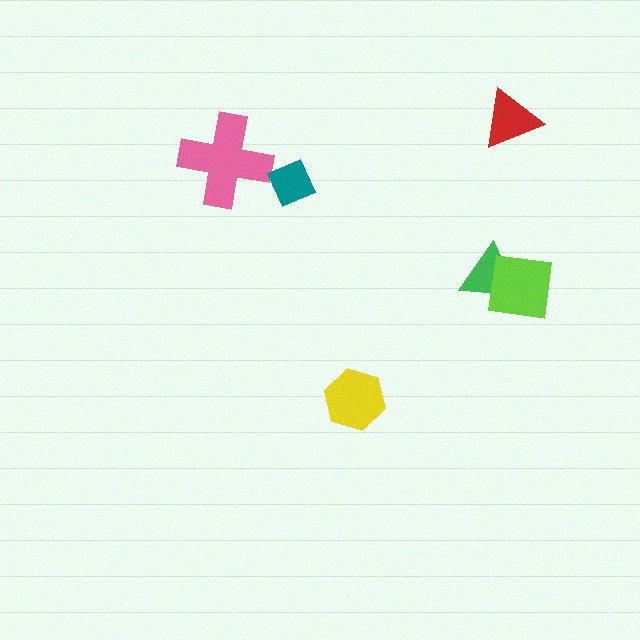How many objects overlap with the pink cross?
0 objects overlap with the pink cross.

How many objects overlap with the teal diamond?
0 objects overlap with the teal diamond.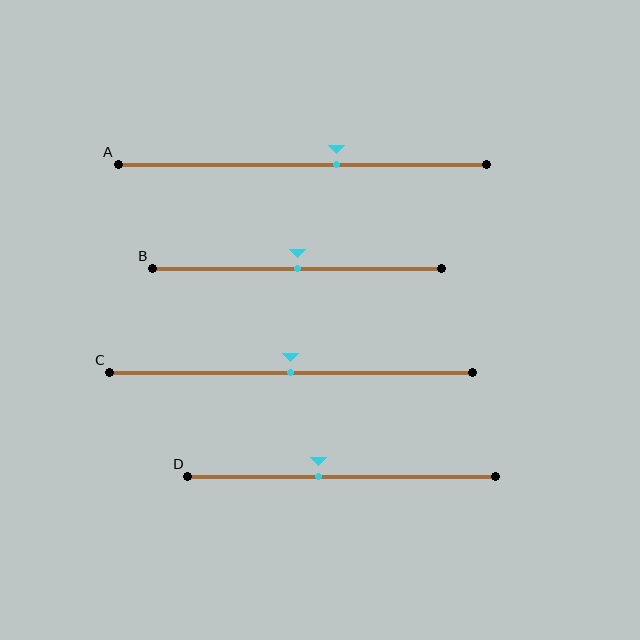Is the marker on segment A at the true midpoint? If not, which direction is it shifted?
No, the marker on segment A is shifted to the right by about 9% of the segment length.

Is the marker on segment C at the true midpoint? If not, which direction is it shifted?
Yes, the marker on segment C is at the true midpoint.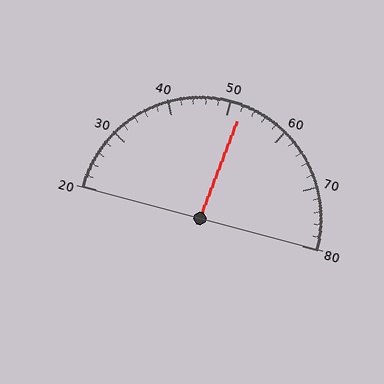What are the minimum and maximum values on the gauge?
The gauge ranges from 20 to 80.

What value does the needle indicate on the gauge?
The needle indicates approximately 52.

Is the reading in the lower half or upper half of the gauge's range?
The reading is in the upper half of the range (20 to 80).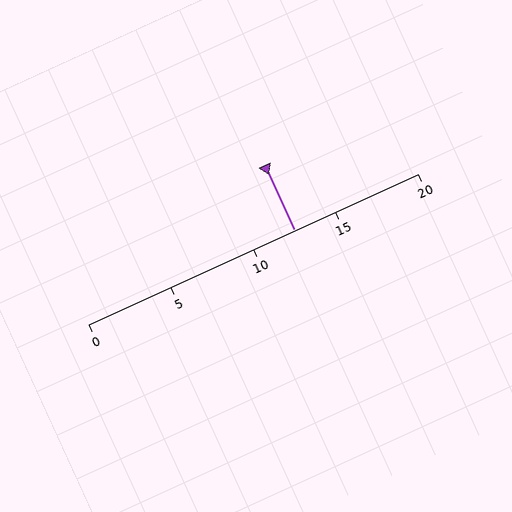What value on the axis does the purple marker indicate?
The marker indicates approximately 12.5.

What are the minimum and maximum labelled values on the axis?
The axis runs from 0 to 20.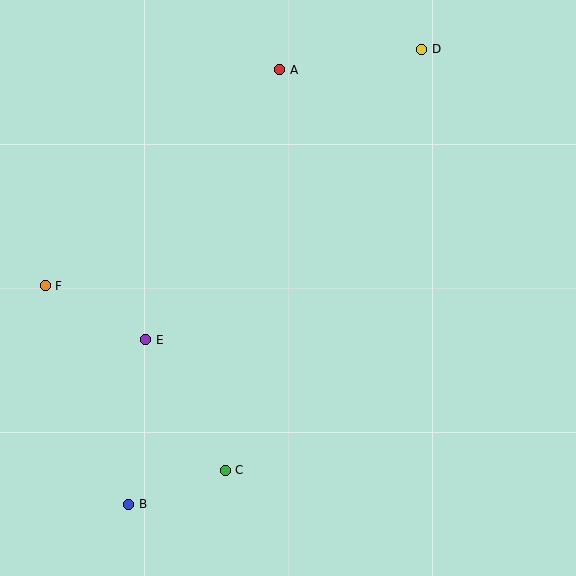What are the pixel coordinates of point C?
Point C is at (225, 470).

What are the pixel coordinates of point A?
Point A is at (280, 70).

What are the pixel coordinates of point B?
Point B is at (129, 504).